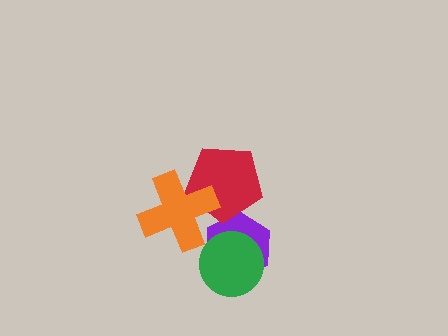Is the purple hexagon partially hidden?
Yes, it is partially covered by another shape.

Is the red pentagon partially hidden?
Yes, it is partially covered by another shape.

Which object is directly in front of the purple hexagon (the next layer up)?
The green circle is directly in front of the purple hexagon.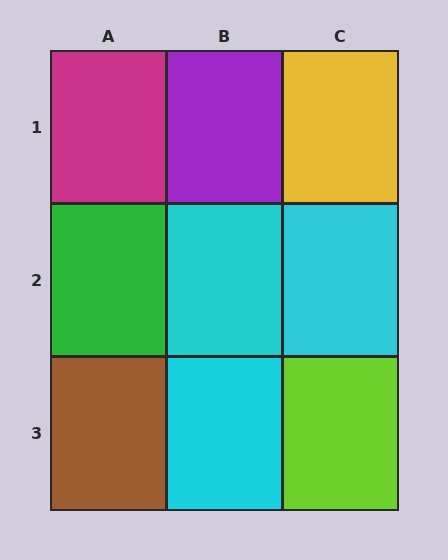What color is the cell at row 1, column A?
Magenta.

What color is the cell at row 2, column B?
Cyan.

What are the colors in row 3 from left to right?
Brown, cyan, lime.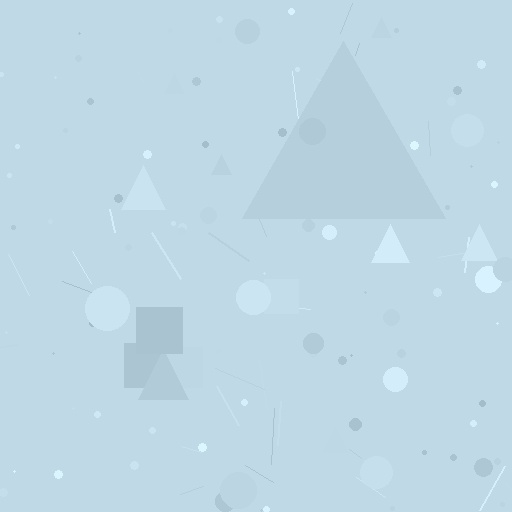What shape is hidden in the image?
A triangle is hidden in the image.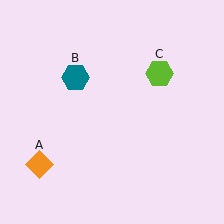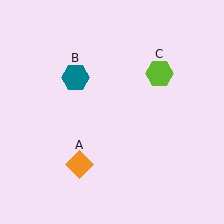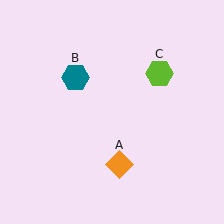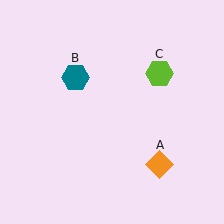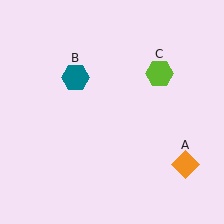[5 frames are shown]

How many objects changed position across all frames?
1 object changed position: orange diamond (object A).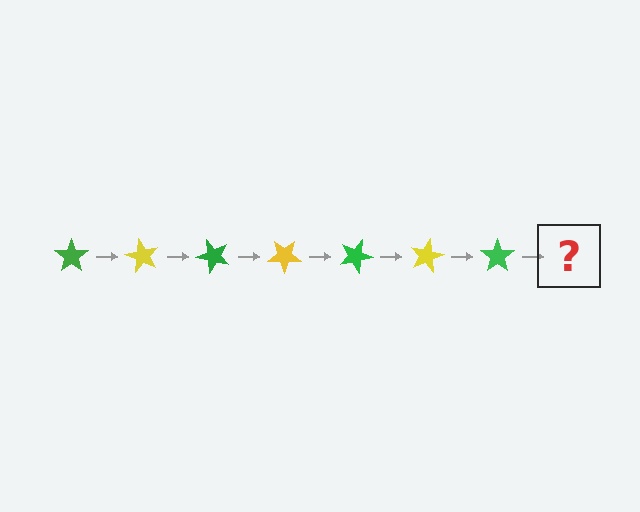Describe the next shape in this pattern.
It should be a yellow star, rotated 420 degrees from the start.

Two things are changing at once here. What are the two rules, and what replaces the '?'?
The two rules are that it rotates 60 degrees each step and the color cycles through green and yellow. The '?' should be a yellow star, rotated 420 degrees from the start.